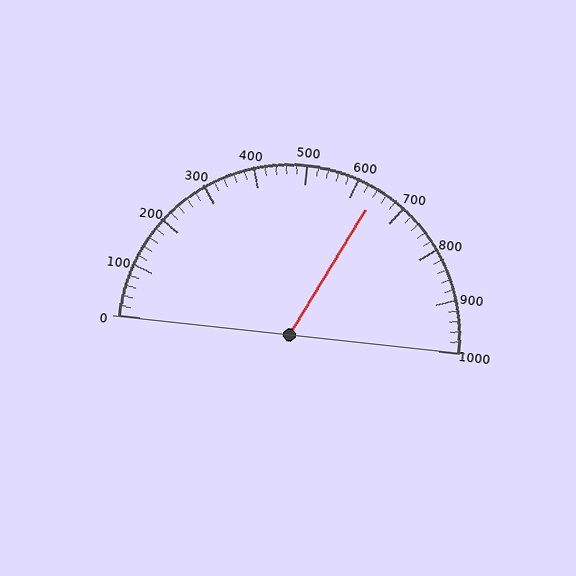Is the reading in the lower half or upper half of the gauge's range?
The reading is in the upper half of the range (0 to 1000).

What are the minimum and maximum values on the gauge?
The gauge ranges from 0 to 1000.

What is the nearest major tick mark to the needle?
The nearest major tick mark is 600.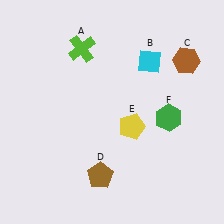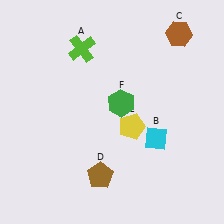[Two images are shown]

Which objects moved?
The objects that moved are: the cyan diamond (B), the brown hexagon (C), the green hexagon (F).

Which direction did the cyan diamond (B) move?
The cyan diamond (B) moved down.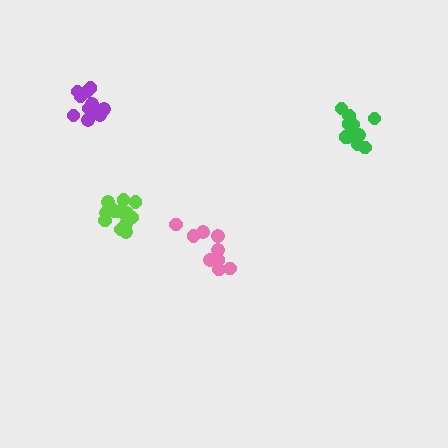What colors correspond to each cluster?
The clusters are colored: pink, purple, green, lime.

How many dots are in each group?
Group 1: 9 dots, Group 2: 11 dots, Group 3: 13 dots, Group 4: 15 dots (48 total).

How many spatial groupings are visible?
There are 4 spatial groupings.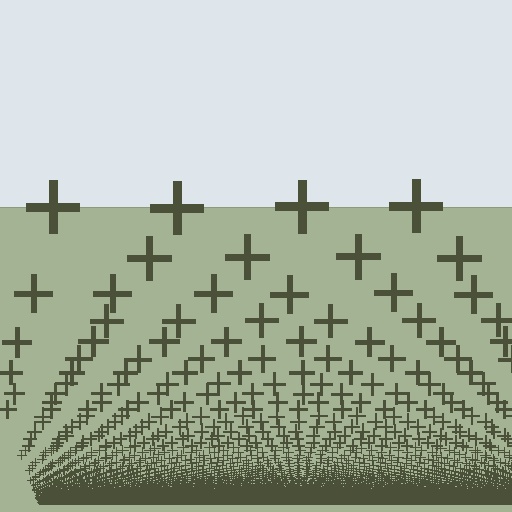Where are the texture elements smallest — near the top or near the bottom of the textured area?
Near the bottom.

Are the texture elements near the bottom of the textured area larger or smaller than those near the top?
Smaller. The gradient is inverted — elements near the bottom are smaller and denser.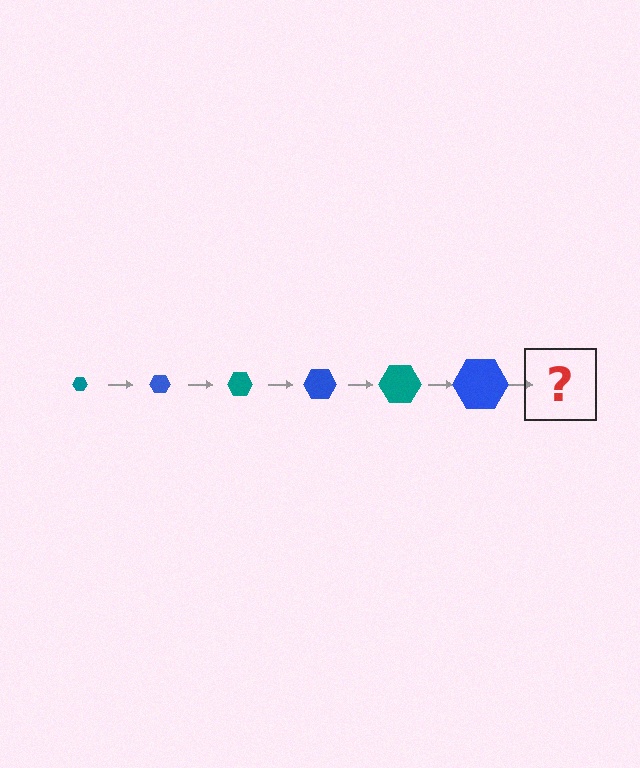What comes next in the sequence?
The next element should be a teal hexagon, larger than the previous one.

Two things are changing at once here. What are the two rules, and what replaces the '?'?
The two rules are that the hexagon grows larger each step and the color cycles through teal and blue. The '?' should be a teal hexagon, larger than the previous one.